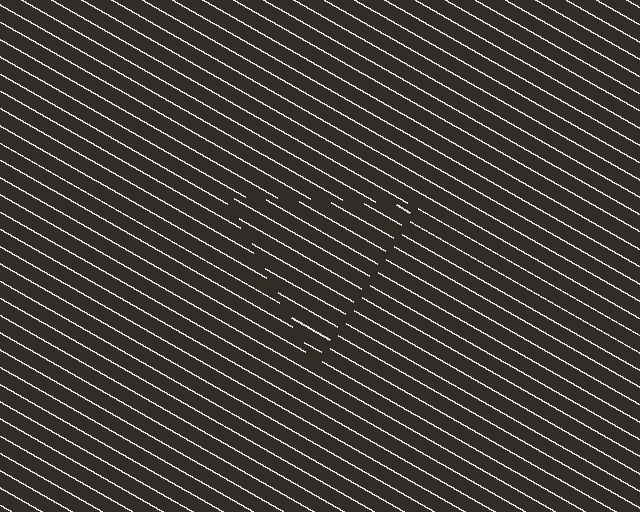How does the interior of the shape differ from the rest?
The interior of the shape contains the same grating, shifted by half a period — the contour is defined by the phase discontinuity where line-ends from the inner and outer gratings abut.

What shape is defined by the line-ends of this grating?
An illusory triangle. The interior of the shape contains the same grating, shifted by half a period — the contour is defined by the phase discontinuity where line-ends from the inner and outer gratings abut.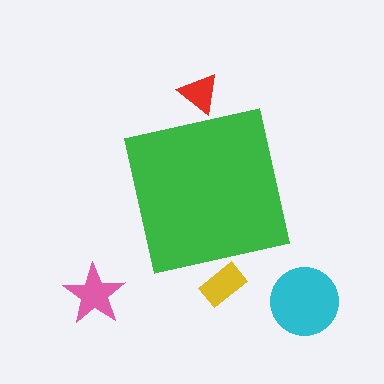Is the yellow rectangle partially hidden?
Yes, the yellow rectangle is partially hidden behind the green square.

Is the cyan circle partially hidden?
No, the cyan circle is fully visible.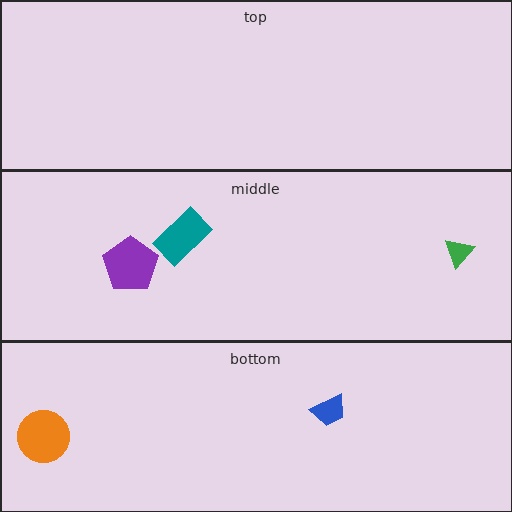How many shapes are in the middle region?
3.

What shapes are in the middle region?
The green triangle, the purple pentagon, the teal rectangle.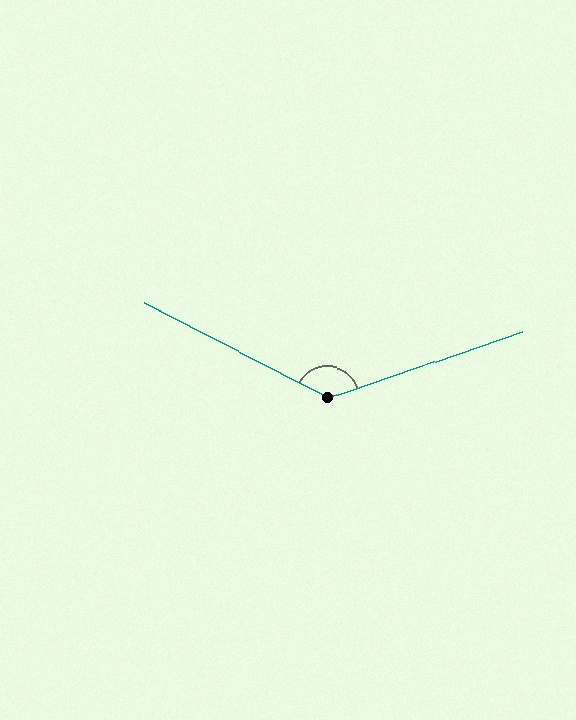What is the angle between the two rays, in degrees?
Approximately 134 degrees.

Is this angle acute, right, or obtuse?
It is obtuse.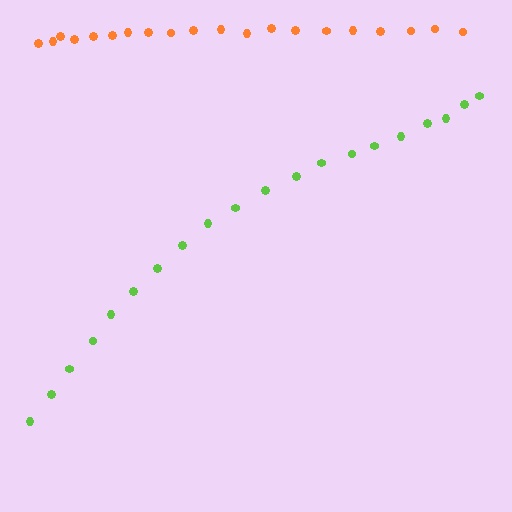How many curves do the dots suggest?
There are 2 distinct paths.